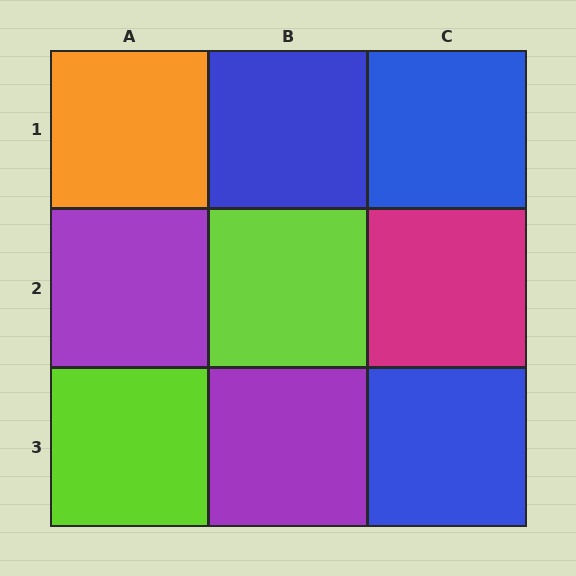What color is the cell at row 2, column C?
Magenta.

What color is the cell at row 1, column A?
Orange.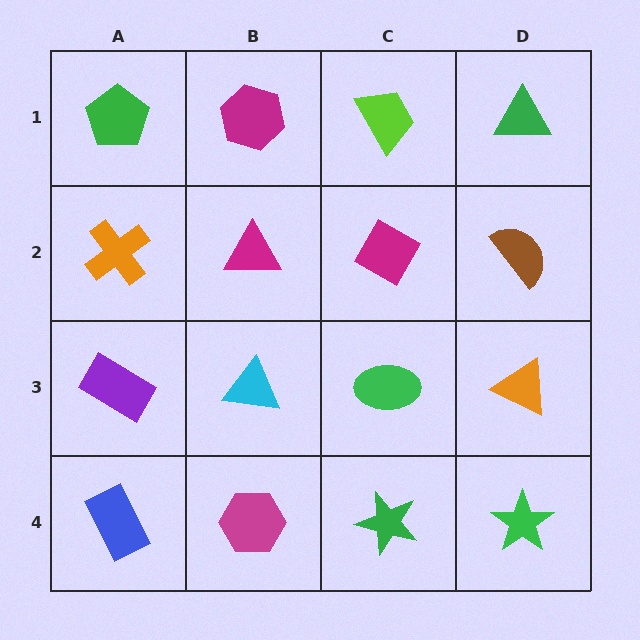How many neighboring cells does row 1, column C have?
3.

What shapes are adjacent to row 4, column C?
A green ellipse (row 3, column C), a magenta hexagon (row 4, column B), a green star (row 4, column D).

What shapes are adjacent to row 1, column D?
A brown semicircle (row 2, column D), a lime trapezoid (row 1, column C).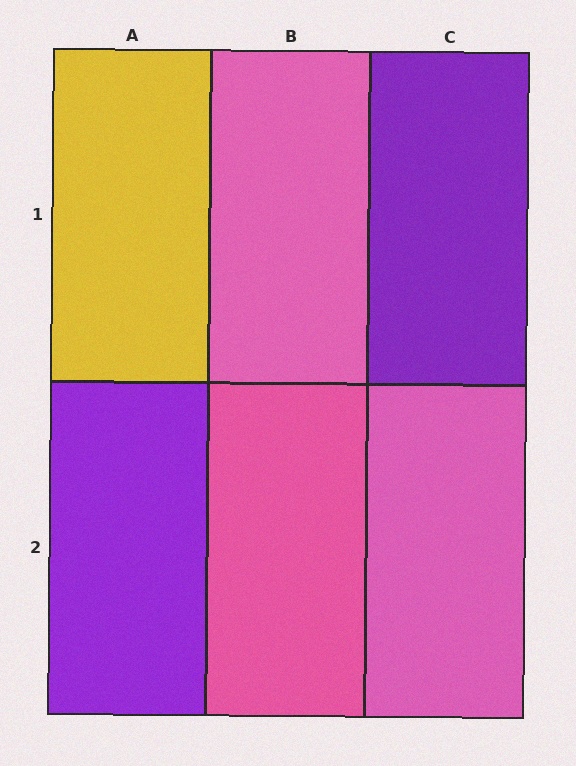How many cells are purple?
2 cells are purple.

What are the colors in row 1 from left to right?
Yellow, pink, purple.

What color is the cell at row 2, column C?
Pink.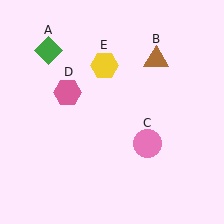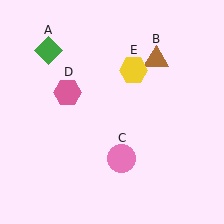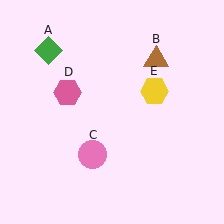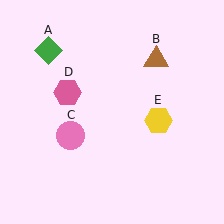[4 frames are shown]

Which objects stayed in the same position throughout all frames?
Green diamond (object A) and brown triangle (object B) and pink hexagon (object D) remained stationary.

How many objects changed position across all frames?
2 objects changed position: pink circle (object C), yellow hexagon (object E).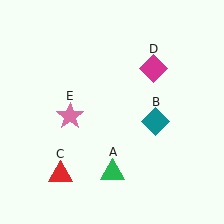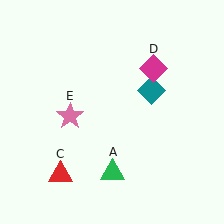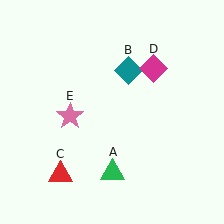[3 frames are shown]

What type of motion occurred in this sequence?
The teal diamond (object B) rotated counterclockwise around the center of the scene.